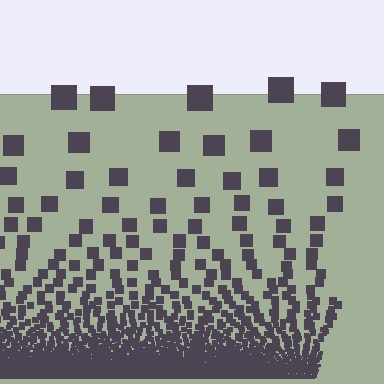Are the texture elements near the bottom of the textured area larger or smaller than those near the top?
Smaller. The gradient is inverted — elements near the bottom are smaller and denser.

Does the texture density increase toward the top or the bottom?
Density increases toward the bottom.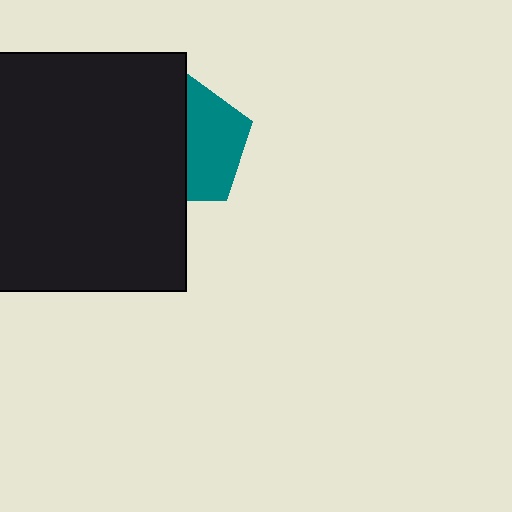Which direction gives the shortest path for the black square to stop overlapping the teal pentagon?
Moving left gives the shortest separation.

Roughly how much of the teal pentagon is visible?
About half of it is visible (roughly 48%).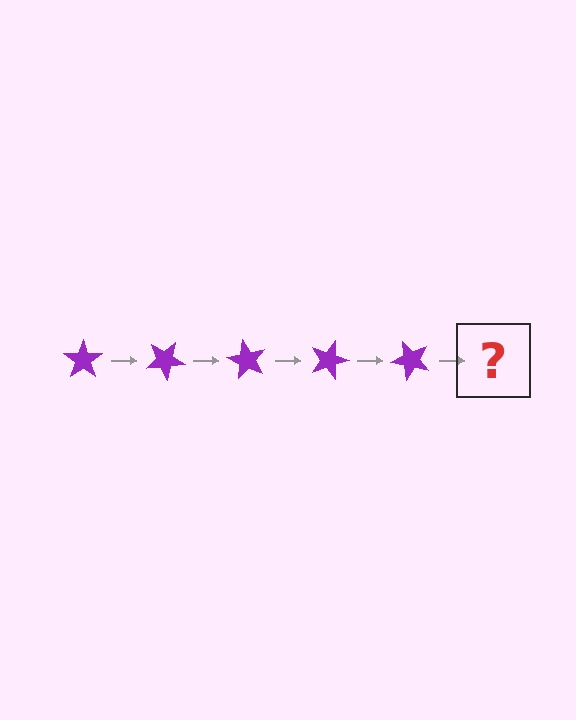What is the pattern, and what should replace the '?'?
The pattern is that the star rotates 30 degrees each step. The '?' should be a purple star rotated 150 degrees.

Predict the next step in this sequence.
The next step is a purple star rotated 150 degrees.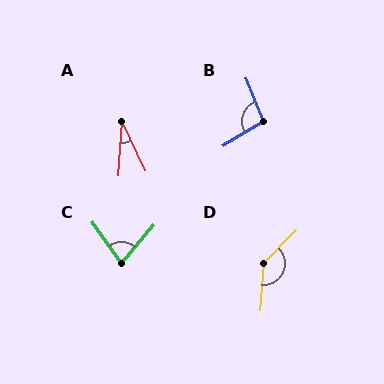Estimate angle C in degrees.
Approximately 76 degrees.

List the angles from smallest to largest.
A (30°), C (76°), B (100°), D (140°).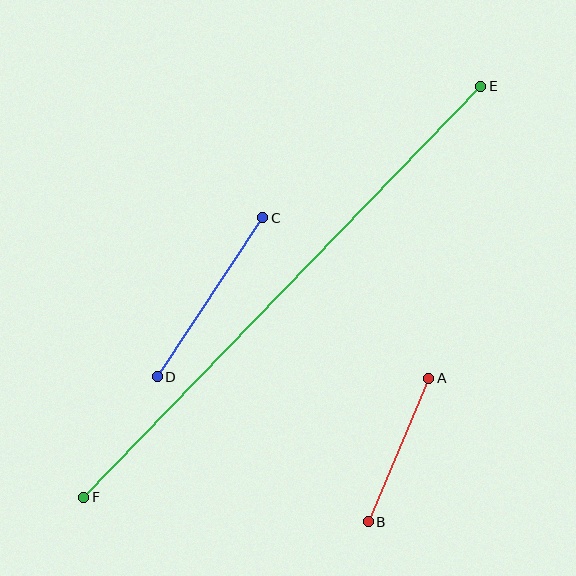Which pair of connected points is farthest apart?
Points E and F are farthest apart.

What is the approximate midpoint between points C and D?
The midpoint is at approximately (210, 297) pixels.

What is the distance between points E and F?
The distance is approximately 572 pixels.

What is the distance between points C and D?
The distance is approximately 191 pixels.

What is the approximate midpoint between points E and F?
The midpoint is at approximately (282, 292) pixels.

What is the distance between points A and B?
The distance is approximately 156 pixels.